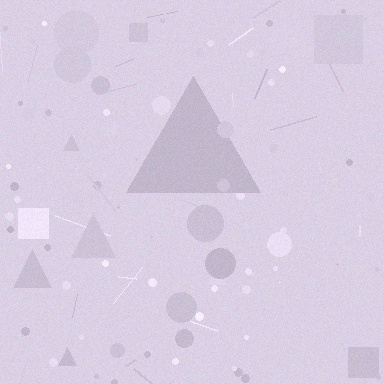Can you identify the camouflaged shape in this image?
The camouflaged shape is a triangle.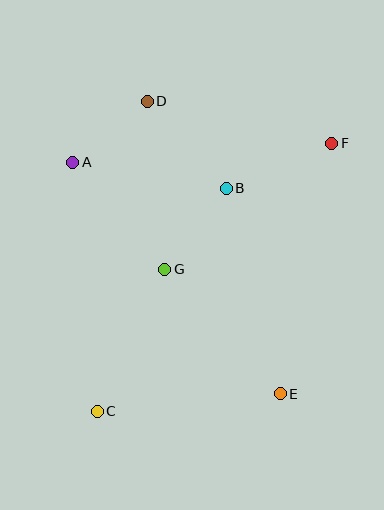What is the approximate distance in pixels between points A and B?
The distance between A and B is approximately 155 pixels.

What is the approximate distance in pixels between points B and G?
The distance between B and G is approximately 101 pixels.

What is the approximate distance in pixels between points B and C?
The distance between B and C is approximately 257 pixels.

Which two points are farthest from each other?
Points C and F are farthest from each other.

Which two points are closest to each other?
Points A and D are closest to each other.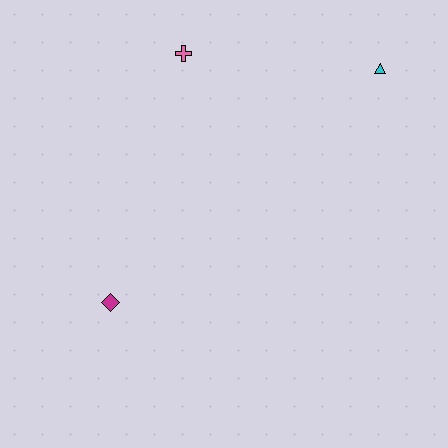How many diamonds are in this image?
There is 1 diamond.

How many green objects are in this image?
There are no green objects.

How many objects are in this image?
There are 3 objects.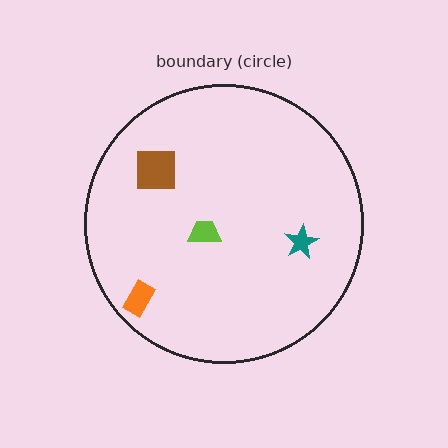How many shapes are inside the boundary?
4 inside, 0 outside.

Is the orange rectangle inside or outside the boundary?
Inside.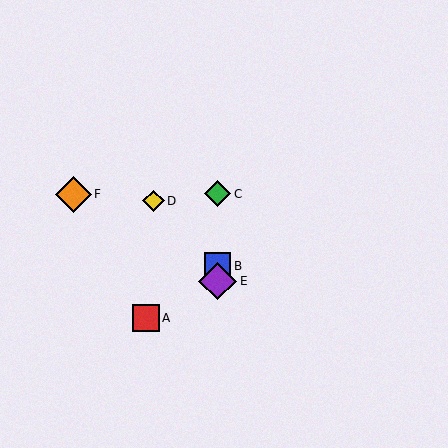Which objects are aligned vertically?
Objects B, C, E are aligned vertically.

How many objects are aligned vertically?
3 objects (B, C, E) are aligned vertically.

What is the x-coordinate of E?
Object E is at x≈218.